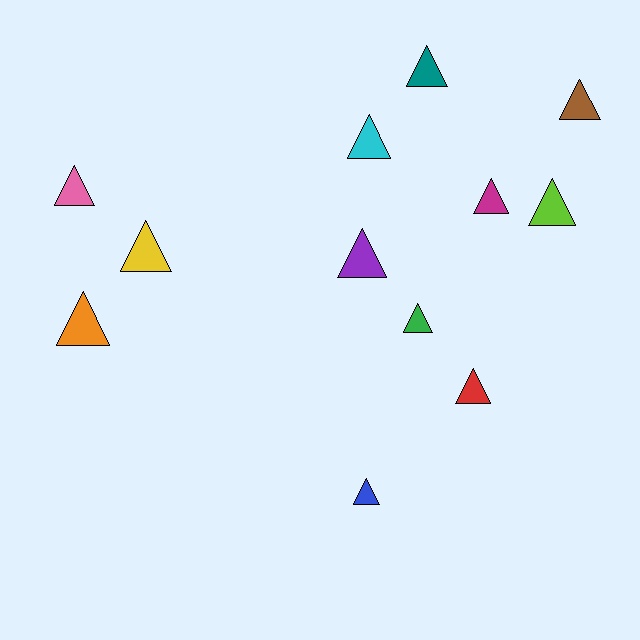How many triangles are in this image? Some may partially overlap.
There are 12 triangles.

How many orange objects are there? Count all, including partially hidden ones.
There is 1 orange object.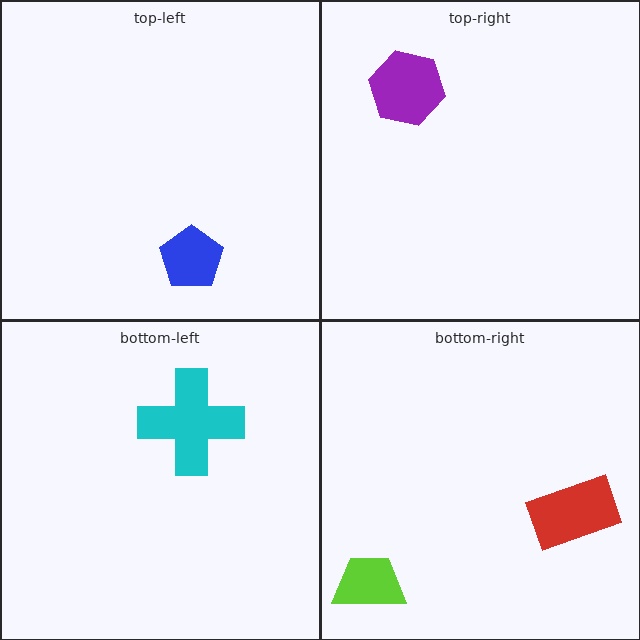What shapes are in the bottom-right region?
The lime trapezoid, the red rectangle.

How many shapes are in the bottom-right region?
2.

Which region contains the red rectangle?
The bottom-right region.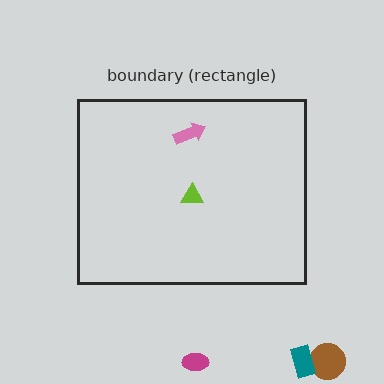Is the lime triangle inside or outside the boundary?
Inside.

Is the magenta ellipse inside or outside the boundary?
Outside.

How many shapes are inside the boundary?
2 inside, 3 outside.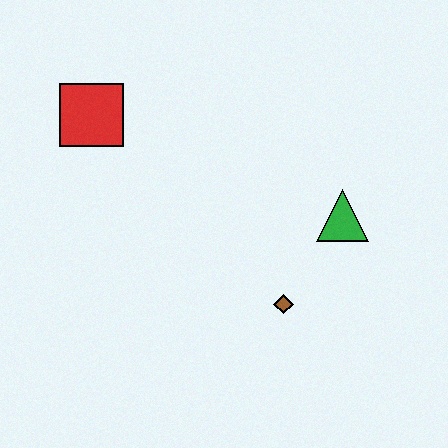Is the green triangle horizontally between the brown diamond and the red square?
No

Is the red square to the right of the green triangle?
No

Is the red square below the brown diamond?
No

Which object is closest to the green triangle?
The brown diamond is closest to the green triangle.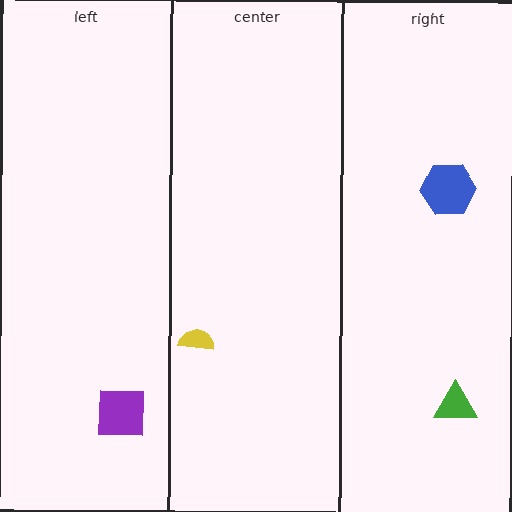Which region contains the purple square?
The left region.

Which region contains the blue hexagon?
The right region.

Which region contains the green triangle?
The right region.